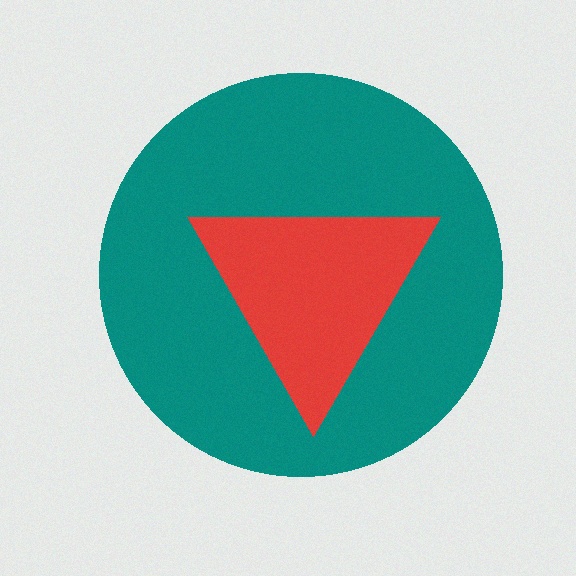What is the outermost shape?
The teal circle.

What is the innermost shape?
The red triangle.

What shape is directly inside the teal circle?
The red triangle.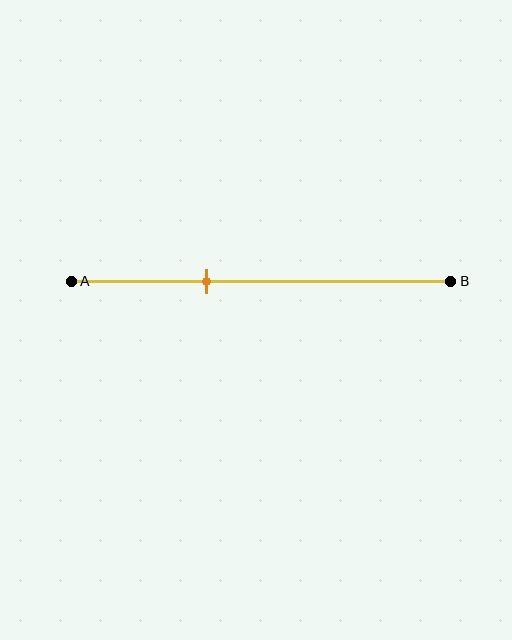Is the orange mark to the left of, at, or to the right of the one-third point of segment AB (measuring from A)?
The orange mark is approximately at the one-third point of segment AB.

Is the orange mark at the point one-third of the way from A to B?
Yes, the mark is approximately at the one-third point.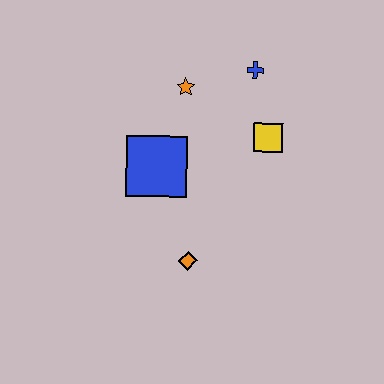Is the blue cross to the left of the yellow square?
Yes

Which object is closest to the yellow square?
The blue cross is closest to the yellow square.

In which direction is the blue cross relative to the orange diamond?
The blue cross is above the orange diamond.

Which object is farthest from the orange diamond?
The blue cross is farthest from the orange diamond.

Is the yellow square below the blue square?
No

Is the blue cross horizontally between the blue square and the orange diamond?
No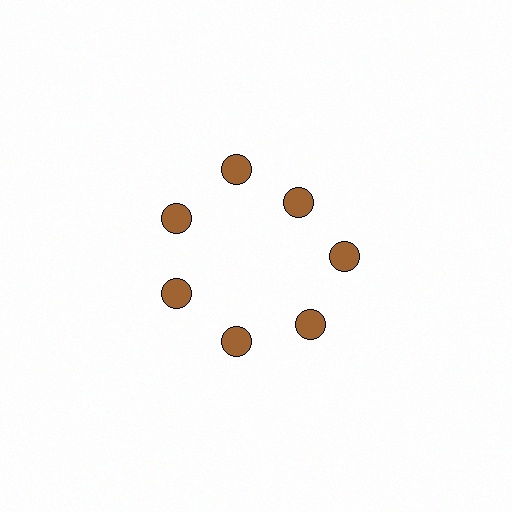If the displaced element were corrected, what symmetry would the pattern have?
It would have 7-fold rotational symmetry — the pattern would map onto itself every 51 degrees.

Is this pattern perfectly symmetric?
No. The 7 brown circles are arranged in a ring, but one element near the 1 o'clock position is pulled inward toward the center, breaking the 7-fold rotational symmetry.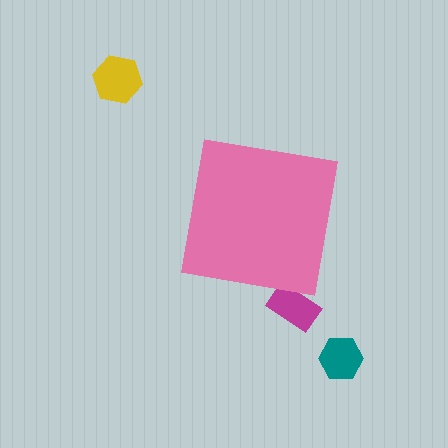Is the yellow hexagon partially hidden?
No, the yellow hexagon is fully visible.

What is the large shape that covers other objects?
A pink square.